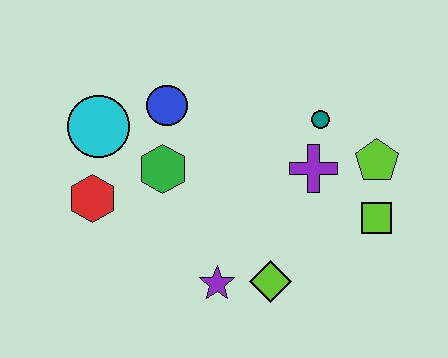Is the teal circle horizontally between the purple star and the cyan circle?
No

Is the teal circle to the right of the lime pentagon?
No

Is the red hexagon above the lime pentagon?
No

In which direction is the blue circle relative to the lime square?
The blue circle is to the left of the lime square.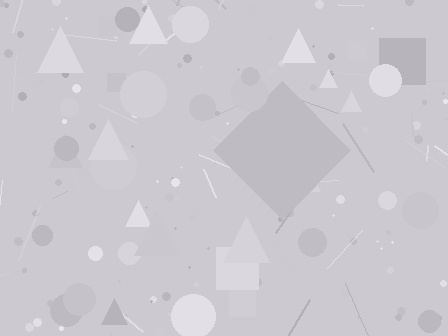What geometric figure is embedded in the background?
A diamond is embedded in the background.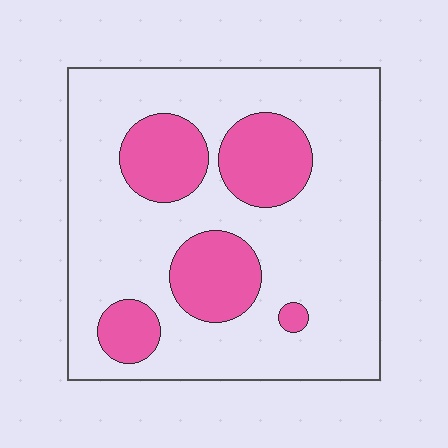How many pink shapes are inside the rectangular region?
5.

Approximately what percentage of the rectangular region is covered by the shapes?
Approximately 25%.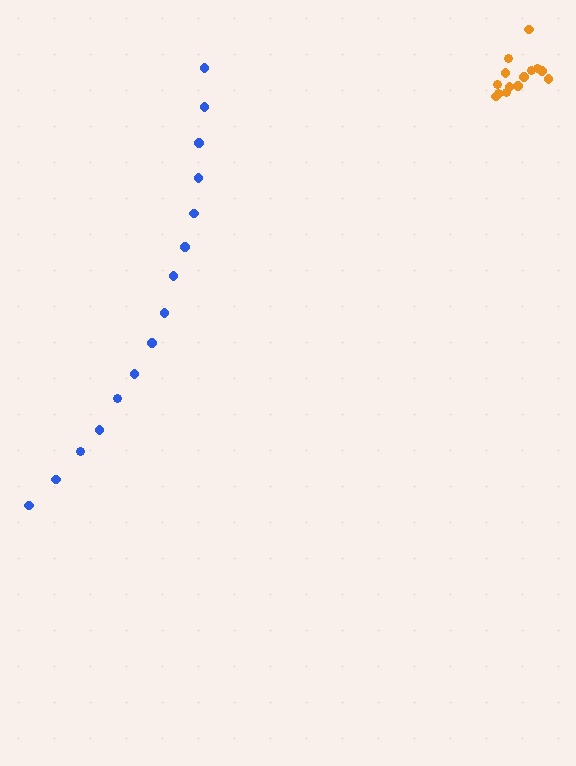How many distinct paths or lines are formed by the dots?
There are 2 distinct paths.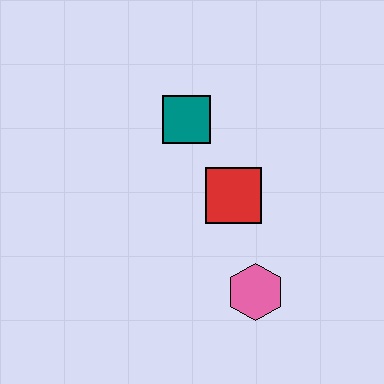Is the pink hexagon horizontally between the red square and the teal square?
No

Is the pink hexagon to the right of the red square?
Yes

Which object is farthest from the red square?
The pink hexagon is farthest from the red square.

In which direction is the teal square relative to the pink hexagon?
The teal square is above the pink hexagon.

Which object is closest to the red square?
The teal square is closest to the red square.